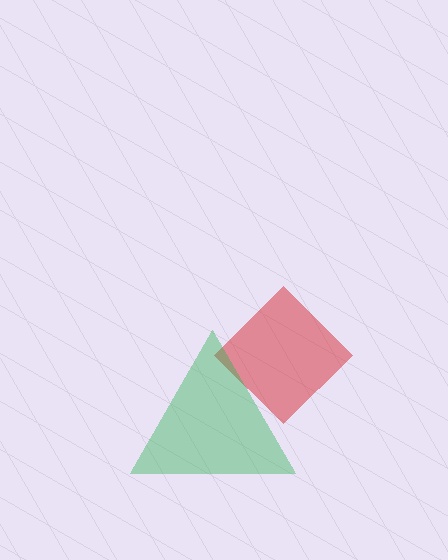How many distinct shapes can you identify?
There are 2 distinct shapes: a red diamond, a green triangle.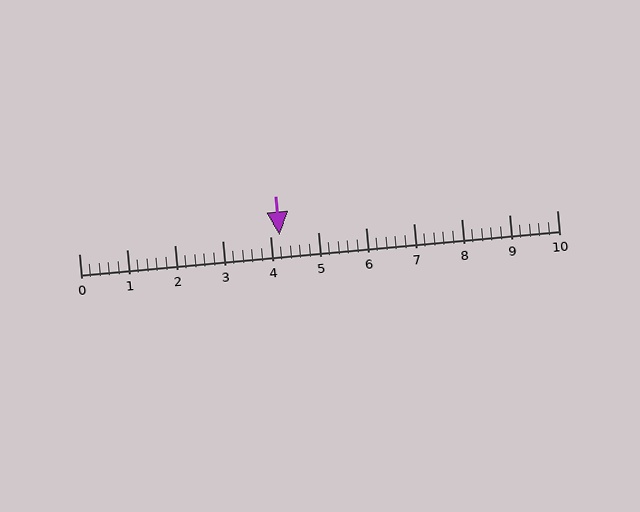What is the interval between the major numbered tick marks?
The major tick marks are spaced 1 units apart.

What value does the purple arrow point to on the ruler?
The purple arrow points to approximately 4.2.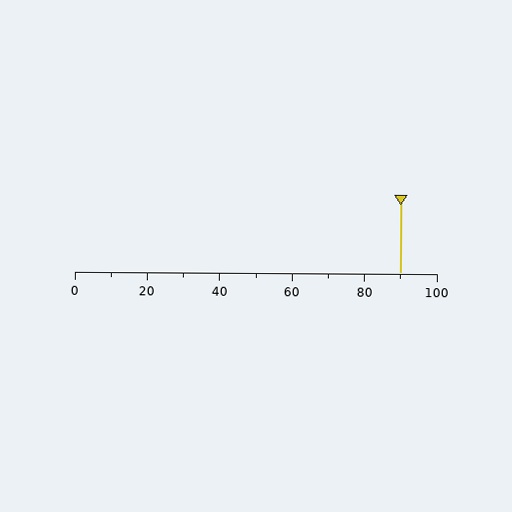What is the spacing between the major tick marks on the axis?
The major ticks are spaced 20 apart.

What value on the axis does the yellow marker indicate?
The marker indicates approximately 90.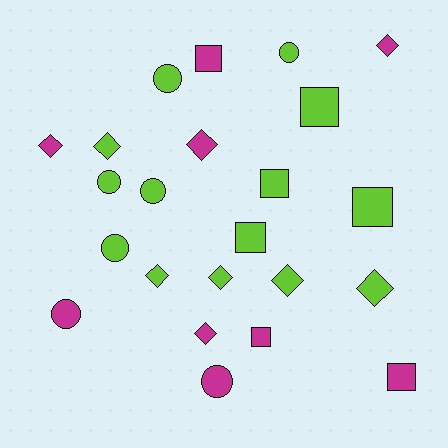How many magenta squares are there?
There are 3 magenta squares.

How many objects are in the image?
There are 23 objects.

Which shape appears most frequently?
Diamond, with 9 objects.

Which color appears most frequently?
Lime, with 14 objects.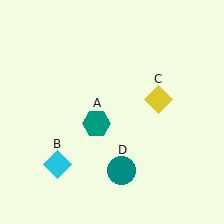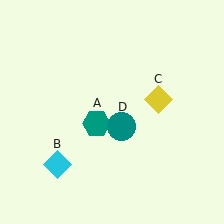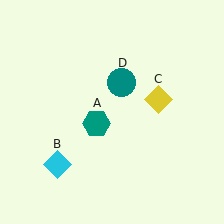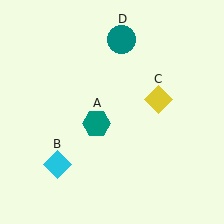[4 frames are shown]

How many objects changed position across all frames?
1 object changed position: teal circle (object D).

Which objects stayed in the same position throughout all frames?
Teal hexagon (object A) and cyan diamond (object B) and yellow diamond (object C) remained stationary.